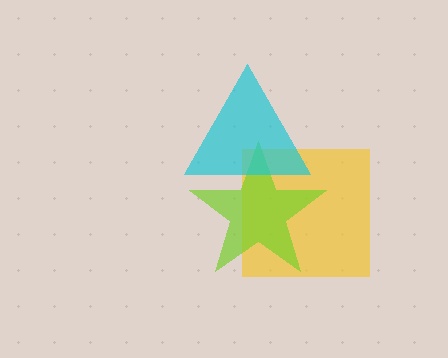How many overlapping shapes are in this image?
There are 3 overlapping shapes in the image.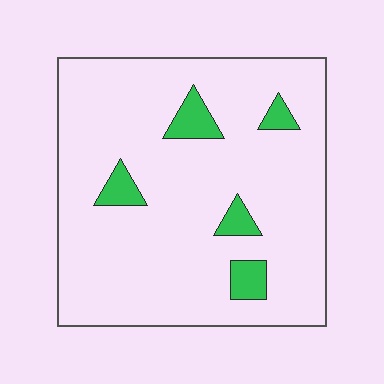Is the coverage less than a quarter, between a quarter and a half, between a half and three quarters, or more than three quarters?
Less than a quarter.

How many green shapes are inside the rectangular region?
5.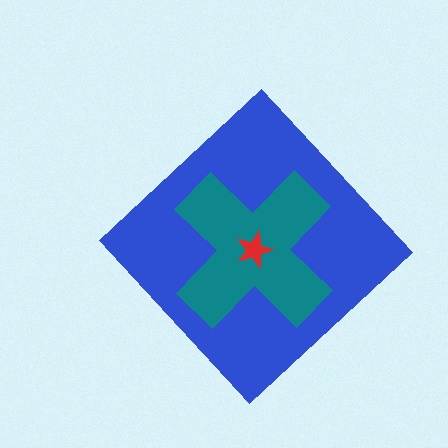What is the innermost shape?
The red star.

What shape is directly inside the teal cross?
The red star.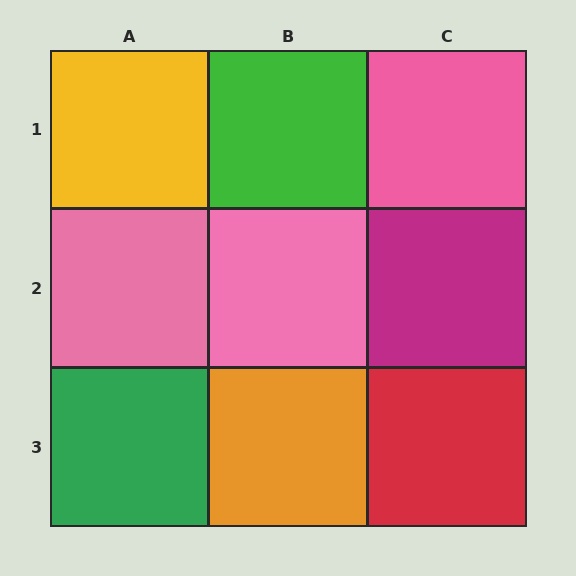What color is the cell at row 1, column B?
Green.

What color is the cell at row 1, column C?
Pink.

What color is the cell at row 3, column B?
Orange.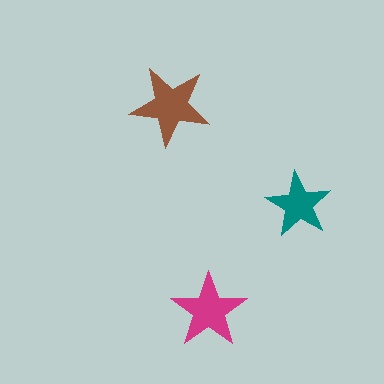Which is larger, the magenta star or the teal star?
The magenta one.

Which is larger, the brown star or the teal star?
The brown one.